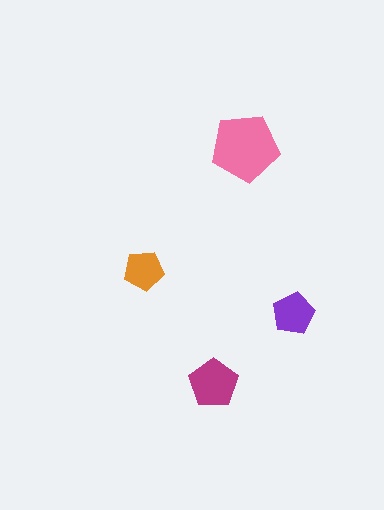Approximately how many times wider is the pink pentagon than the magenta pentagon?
About 1.5 times wider.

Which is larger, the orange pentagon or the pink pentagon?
The pink one.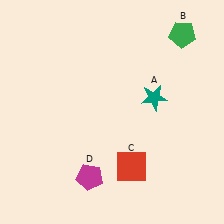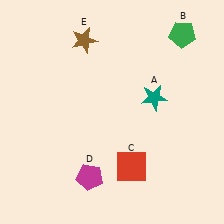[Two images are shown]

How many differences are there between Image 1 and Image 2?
There is 1 difference between the two images.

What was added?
A brown star (E) was added in Image 2.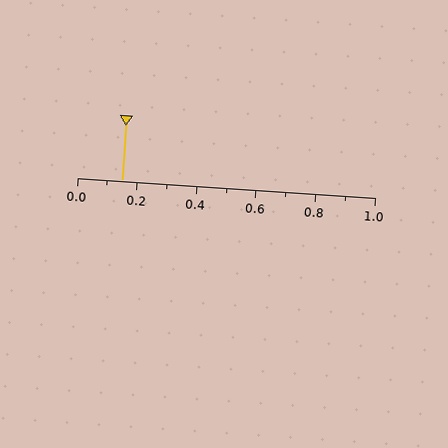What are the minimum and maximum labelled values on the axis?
The axis runs from 0.0 to 1.0.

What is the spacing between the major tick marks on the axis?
The major ticks are spaced 0.2 apart.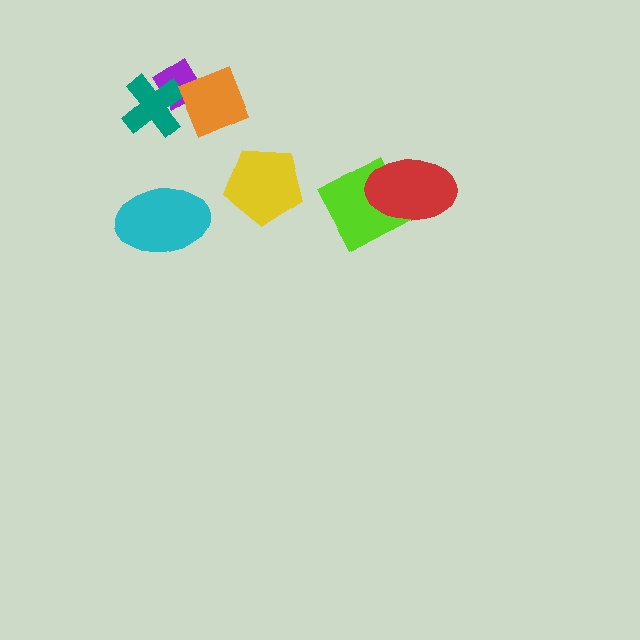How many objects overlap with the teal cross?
2 objects overlap with the teal cross.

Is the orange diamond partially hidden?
No, no other shape covers it.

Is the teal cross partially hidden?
Yes, it is partially covered by another shape.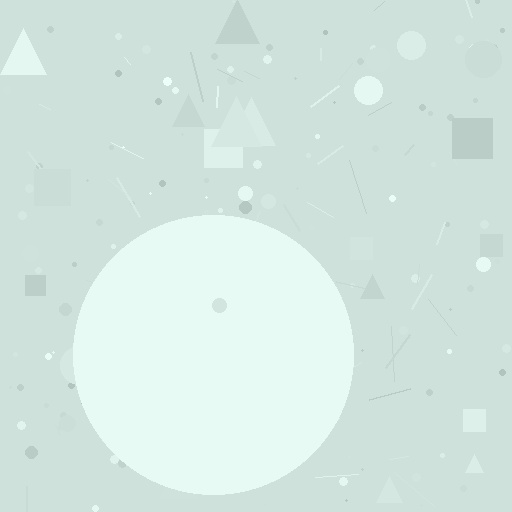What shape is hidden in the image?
A circle is hidden in the image.